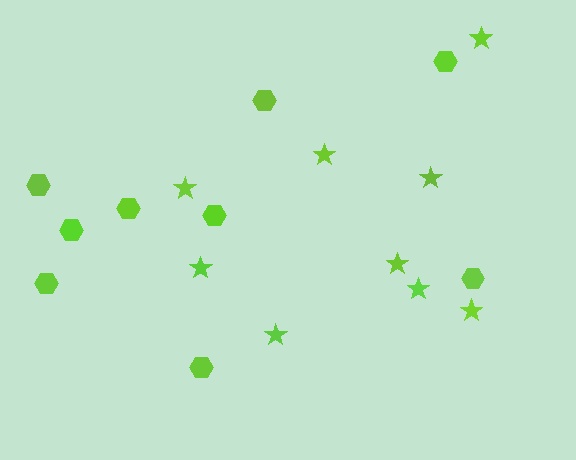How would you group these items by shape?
There are 2 groups: one group of stars (9) and one group of hexagons (9).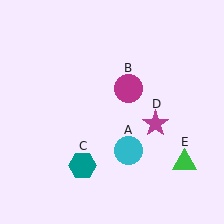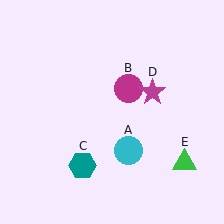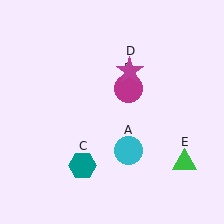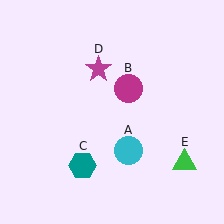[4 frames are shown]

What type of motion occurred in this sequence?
The magenta star (object D) rotated counterclockwise around the center of the scene.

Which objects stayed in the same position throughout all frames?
Cyan circle (object A) and magenta circle (object B) and teal hexagon (object C) and green triangle (object E) remained stationary.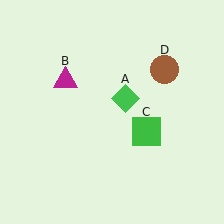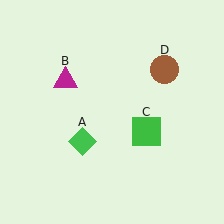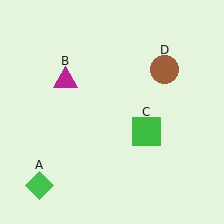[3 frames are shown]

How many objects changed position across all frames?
1 object changed position: green diamond (object A).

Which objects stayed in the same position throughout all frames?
Magenta triangle (object B) and green square (object C) and brown circle (object D) remained stationary.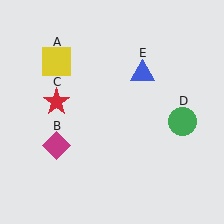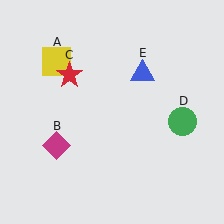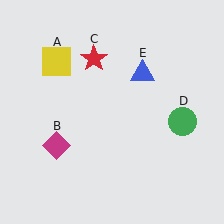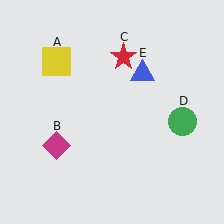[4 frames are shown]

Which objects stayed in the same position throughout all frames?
Yellow square (object A) and magenta diamond (object B) and green circle (object D) and blue triangle (object E) remained stationary.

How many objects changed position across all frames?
1 object changed position: red star (object C).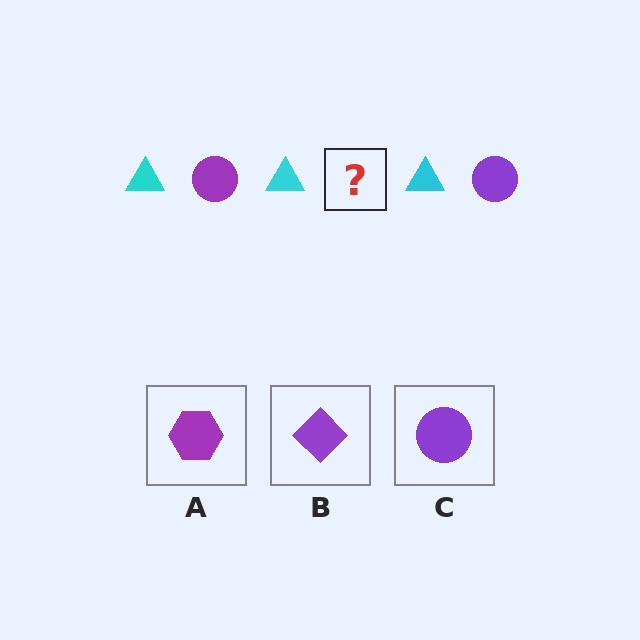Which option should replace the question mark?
Option C.